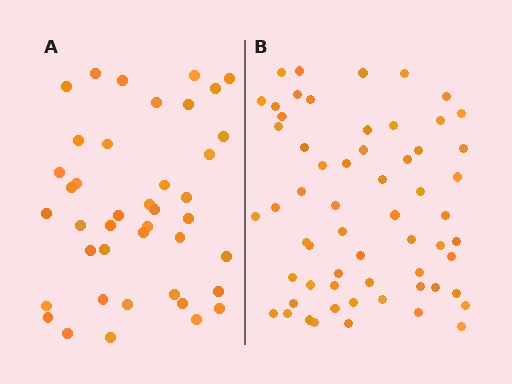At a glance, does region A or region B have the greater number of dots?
Region B (the right region) has more dots.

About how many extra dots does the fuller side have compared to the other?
Region B has approximately 20 more dots than region A.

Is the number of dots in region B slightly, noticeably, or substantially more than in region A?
Region B has substantially more. The ratio is roughly 1.5 to 1.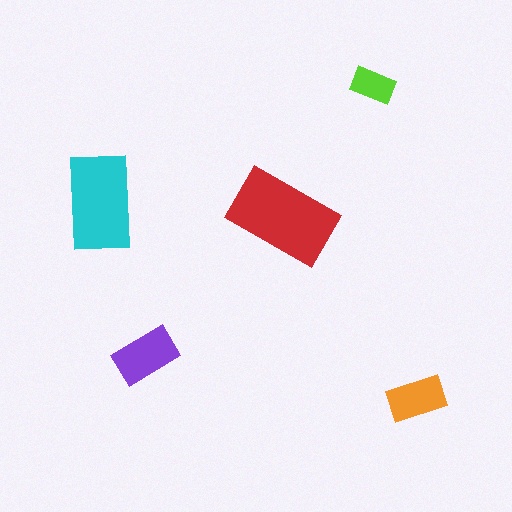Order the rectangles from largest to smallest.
the red one, the cyan one, the purple one, the orange one, the lime one.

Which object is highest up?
The lime rectangle is topmost.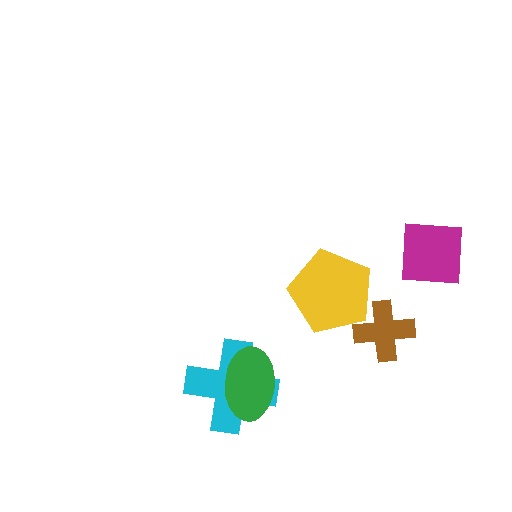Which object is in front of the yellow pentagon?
The brown cross is in front of the yellow pentagon.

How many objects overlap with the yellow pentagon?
1 object overlaps with the yellow pentagon.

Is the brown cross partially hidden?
No, no other shape covers it.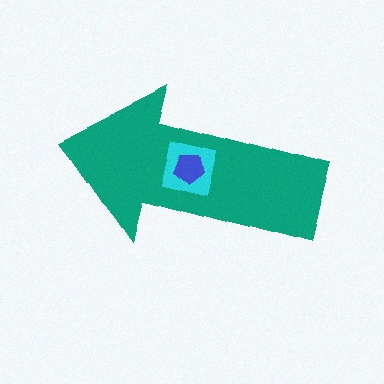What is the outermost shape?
The teal arrow.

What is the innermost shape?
The blue pentagon.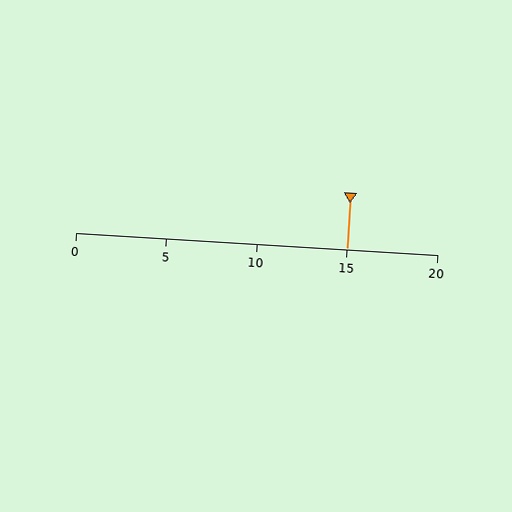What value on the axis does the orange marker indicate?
The marker indicates approximately 15.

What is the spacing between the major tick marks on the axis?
The major ticks are spaced 5 apart.